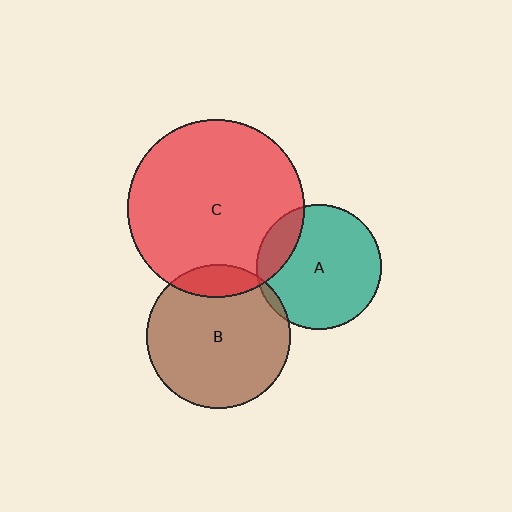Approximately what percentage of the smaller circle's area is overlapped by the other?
Approximately 15%.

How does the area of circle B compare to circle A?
Approximately 1.3 times.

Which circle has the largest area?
Circle C (red).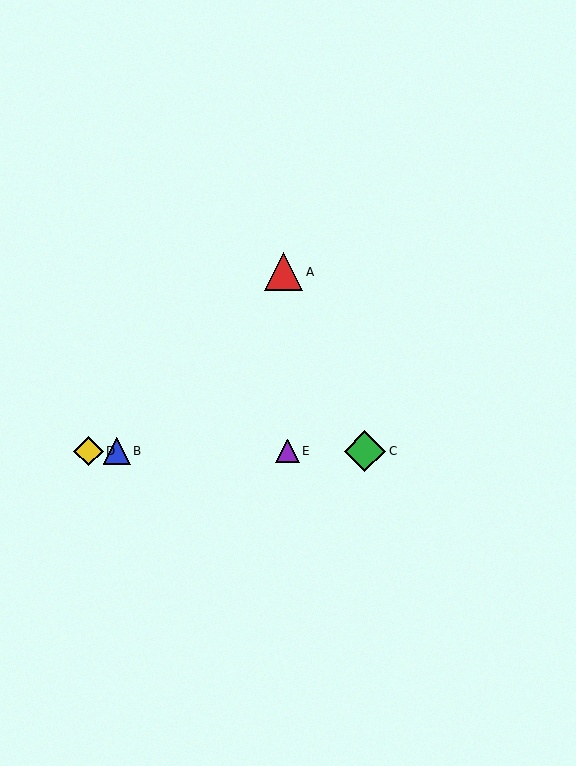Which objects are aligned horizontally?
Objects B, C, D, E are aligned horizontally.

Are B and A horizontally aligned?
No, B is at y≈451 and A is at y≈272.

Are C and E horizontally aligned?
Yes, both are at y≈451.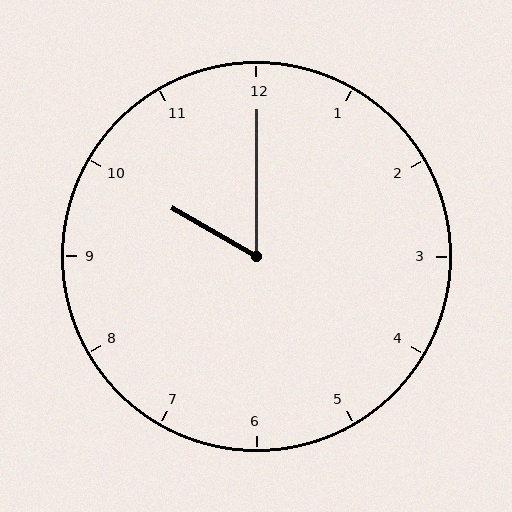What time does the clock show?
10:00.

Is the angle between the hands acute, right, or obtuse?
It is acute.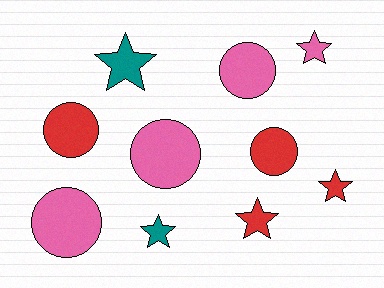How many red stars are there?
There are 2 red stars.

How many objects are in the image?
There are 10 objects.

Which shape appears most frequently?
Circle, with 5 objects.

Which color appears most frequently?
Red, with 4 objects.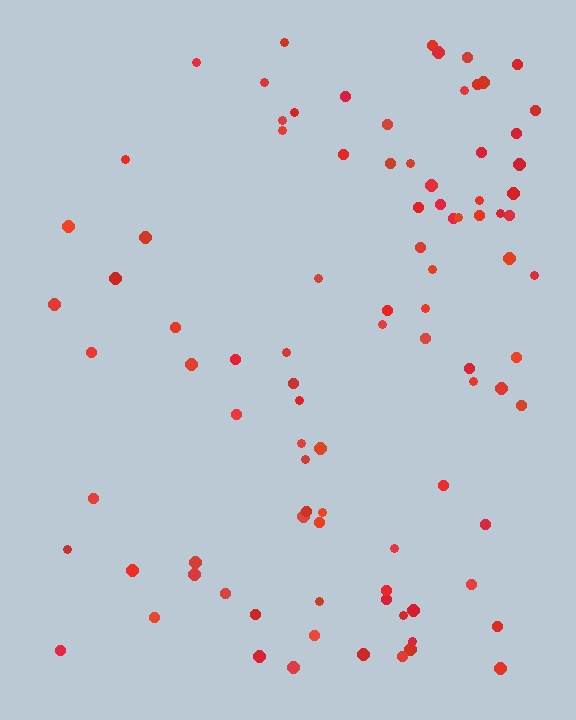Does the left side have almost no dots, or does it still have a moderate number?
Still a moderate number, just noticeably fewer than the right.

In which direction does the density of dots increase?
From left to right, with the right side densest.